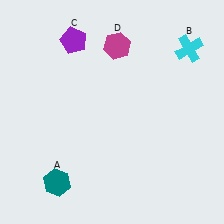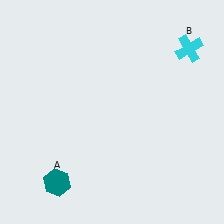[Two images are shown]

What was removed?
The magenta hexagon (D), the purple pentagon (C) were removed in Image 2.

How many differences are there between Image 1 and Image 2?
There are 2 differences between the two images.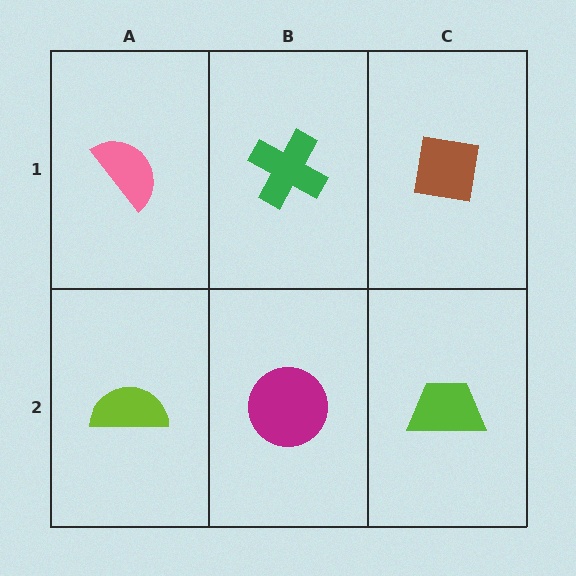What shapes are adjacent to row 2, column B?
A green cross (row 1, column B), a lime semicircle (row 2, column A), a lime trapezoid (row 2, column C).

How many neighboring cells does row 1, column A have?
2.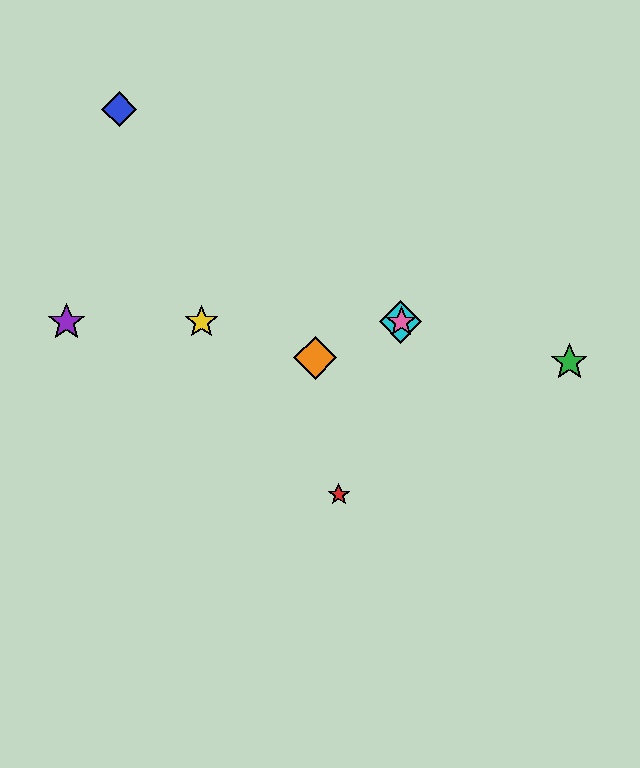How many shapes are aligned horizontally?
4 shapes (the yellow star, the purple star, the cyan diamond, the pink star) are aligned horizontally.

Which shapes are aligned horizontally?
The yellow star, the purple star, the cyan diamond, the pink star are aligned horizontally.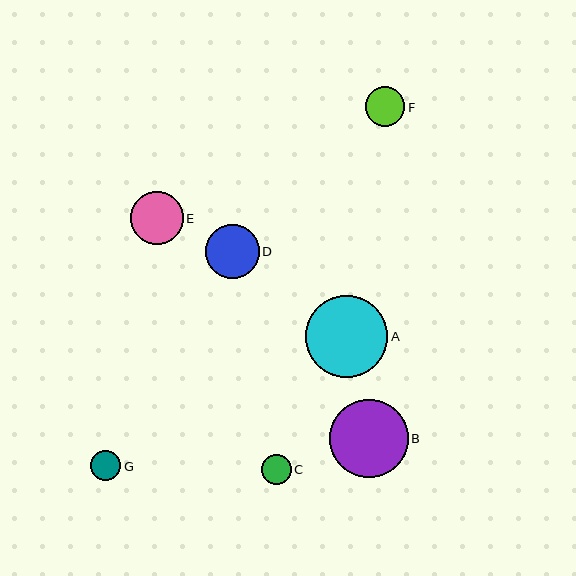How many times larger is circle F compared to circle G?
Circle F is approximately 1.3 times the size of circle G.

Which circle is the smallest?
Circle C is the smallest with a size of approximately 30 pixels.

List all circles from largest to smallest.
From largest to smallest: A, B, D, E, F, G, C.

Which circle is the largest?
Circle A is the largest with a size of approximately 82 pixels.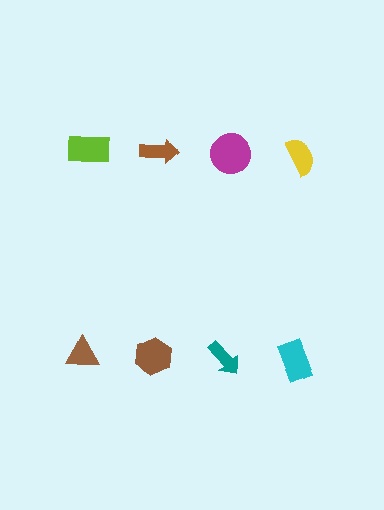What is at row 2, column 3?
A teal arrow.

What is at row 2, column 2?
A brown hexagon.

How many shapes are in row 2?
4 shapes.